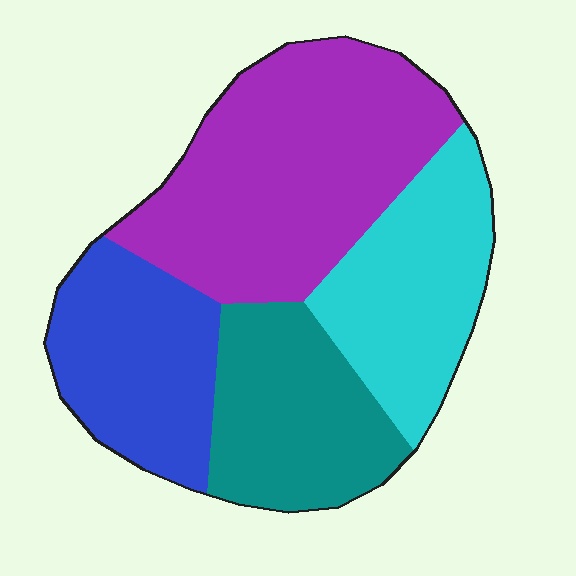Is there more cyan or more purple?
Purple.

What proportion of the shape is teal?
Teal takes up less than a quarter of the shape.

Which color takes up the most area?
Purple, at roughly 35%.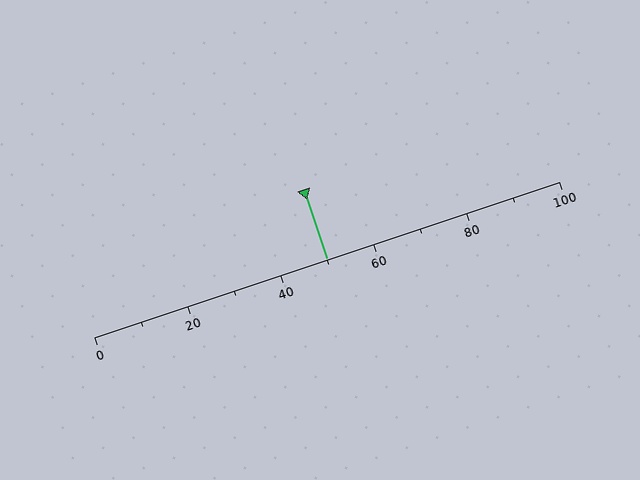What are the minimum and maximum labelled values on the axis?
The axis runs from 0 to 100.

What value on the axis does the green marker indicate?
The marker indicates approximately 50.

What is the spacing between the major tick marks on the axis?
The major ticks are spaced 20 apart.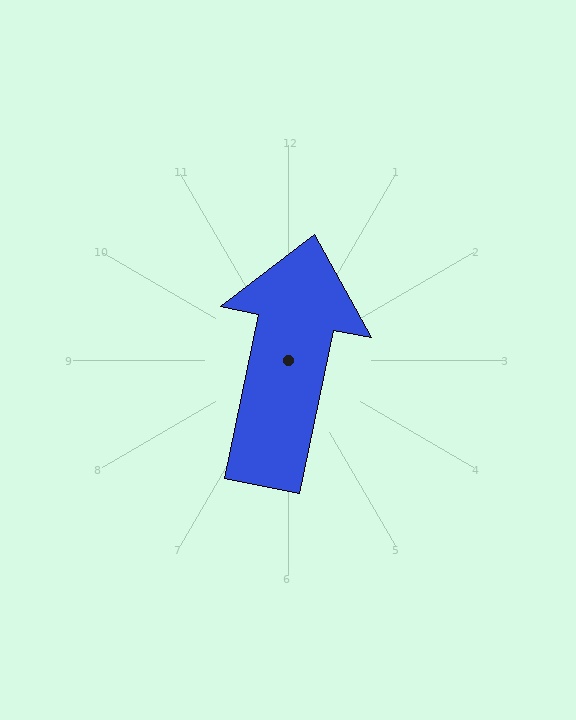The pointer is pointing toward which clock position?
Roughly 12 o'clock.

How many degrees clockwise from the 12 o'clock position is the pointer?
Approximately 12 degrees.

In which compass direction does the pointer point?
North.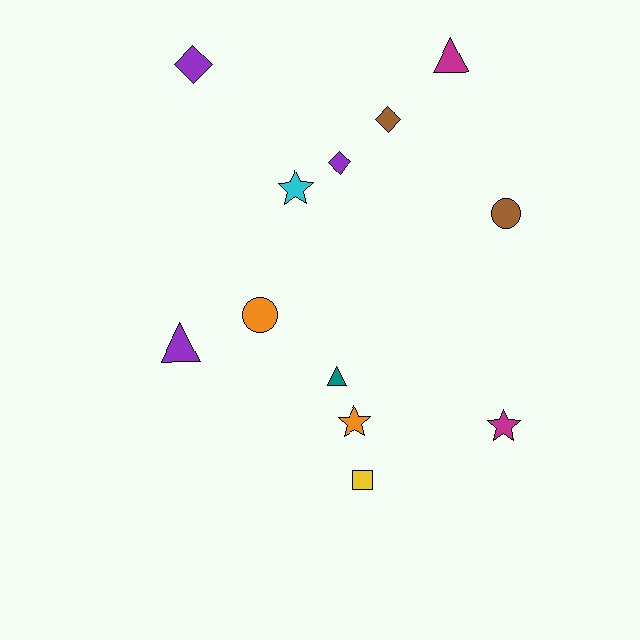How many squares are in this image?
There is 1 square.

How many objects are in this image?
There are 12 objects.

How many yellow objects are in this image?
There is 1 yellow object.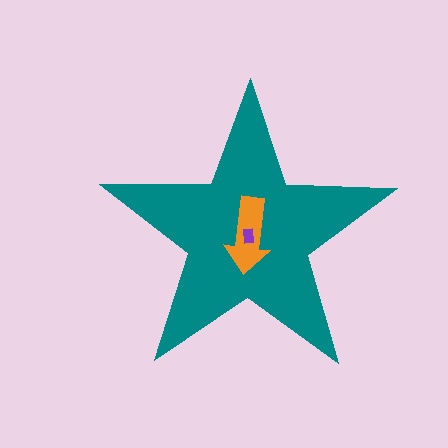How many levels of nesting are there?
3.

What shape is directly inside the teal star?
The orange arrow.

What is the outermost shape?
The teal star.